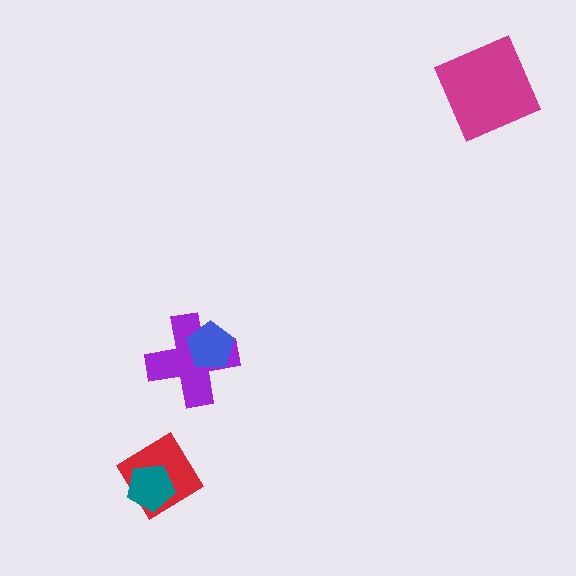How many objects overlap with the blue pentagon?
1 object overlaps with the blue pentagon.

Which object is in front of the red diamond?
The teal pentagon is in front of the red diamond.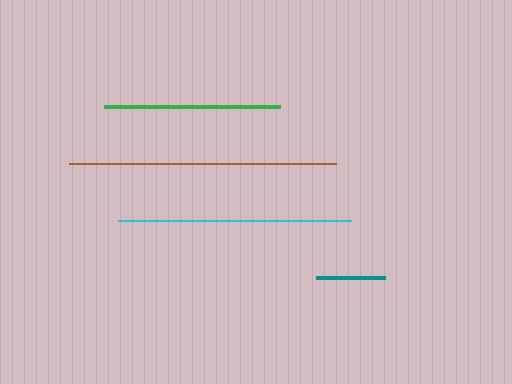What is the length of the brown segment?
The brown segment is approximately 267 pixels long.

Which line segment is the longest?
The brown line is the longest at approximately 267 pixels.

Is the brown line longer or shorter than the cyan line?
The brown line is longer than the cyan line.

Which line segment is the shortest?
The teal line is the shortest at approximately 69 pixels.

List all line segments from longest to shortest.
From longest to shortest: brown, cyan, green, teal.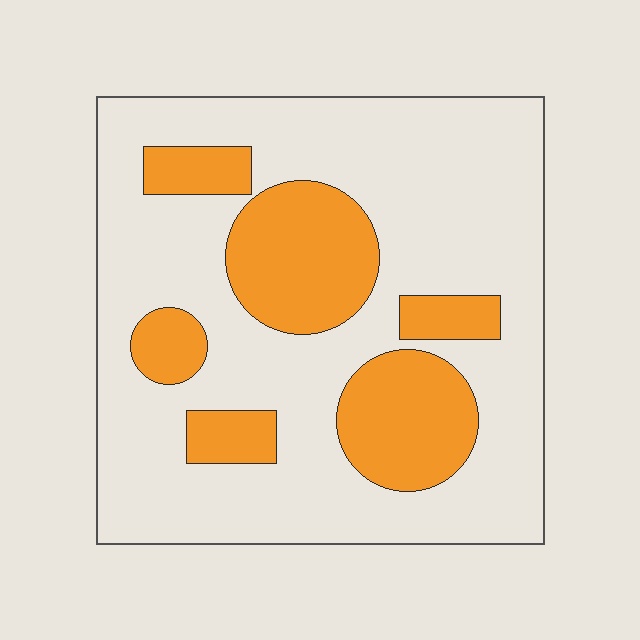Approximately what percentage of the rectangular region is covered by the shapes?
Approximately 25%.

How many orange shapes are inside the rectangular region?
6.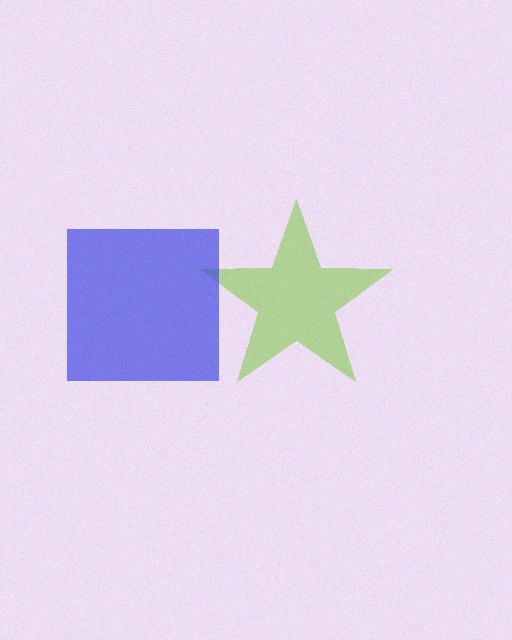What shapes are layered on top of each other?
The layered shapes are: a lime star, a blue square.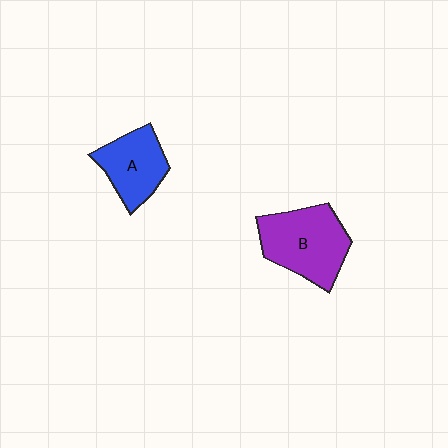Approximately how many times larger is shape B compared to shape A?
Approximately 1.4 times.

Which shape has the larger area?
Shape B (purple).